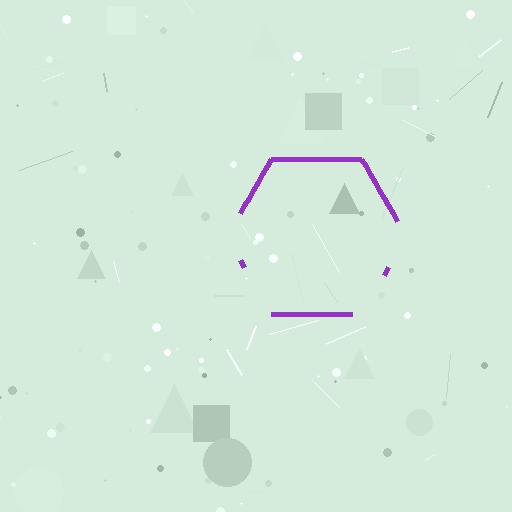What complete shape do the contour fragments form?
The contour fragments form a hexagon.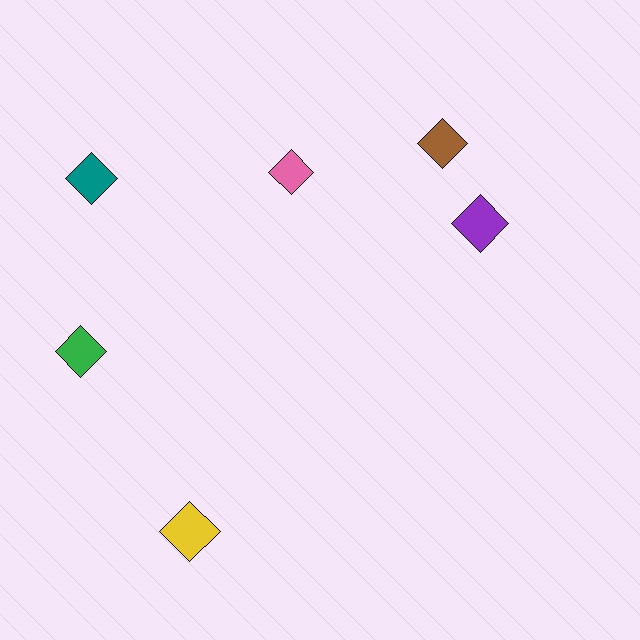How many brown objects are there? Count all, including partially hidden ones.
There is 1 brown object.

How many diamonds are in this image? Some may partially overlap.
There are 6 diamonds.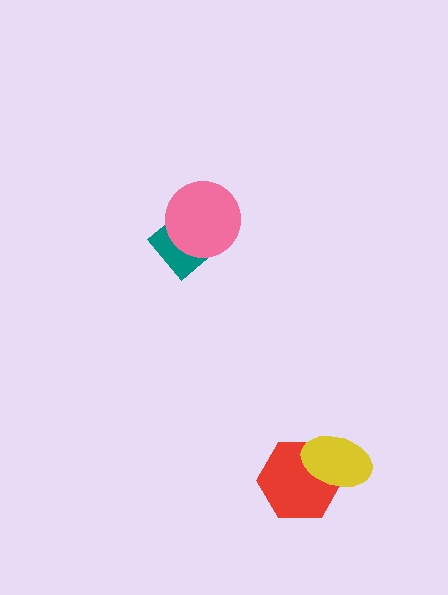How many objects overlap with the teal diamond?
1 object overlaps with the teal diamond.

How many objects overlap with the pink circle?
1 object overlaps with the pink circle.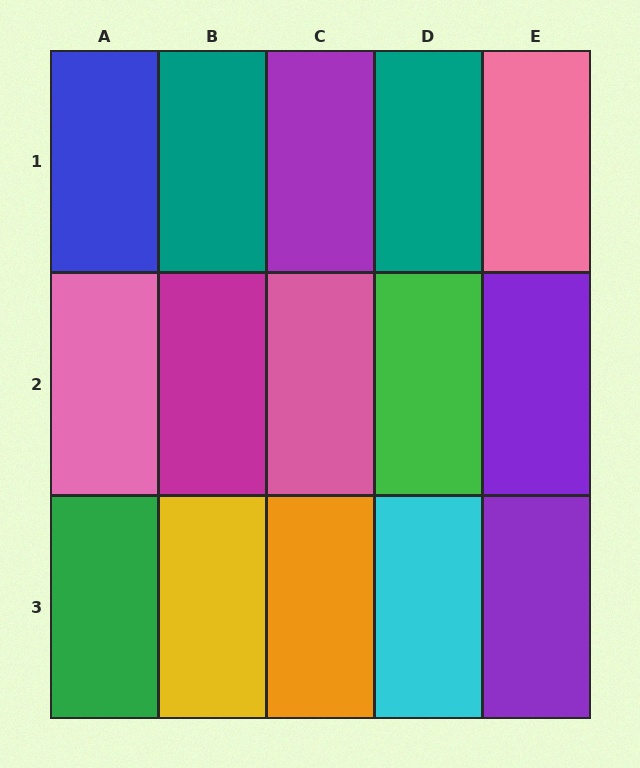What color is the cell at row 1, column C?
Purple.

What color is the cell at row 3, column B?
Yellow.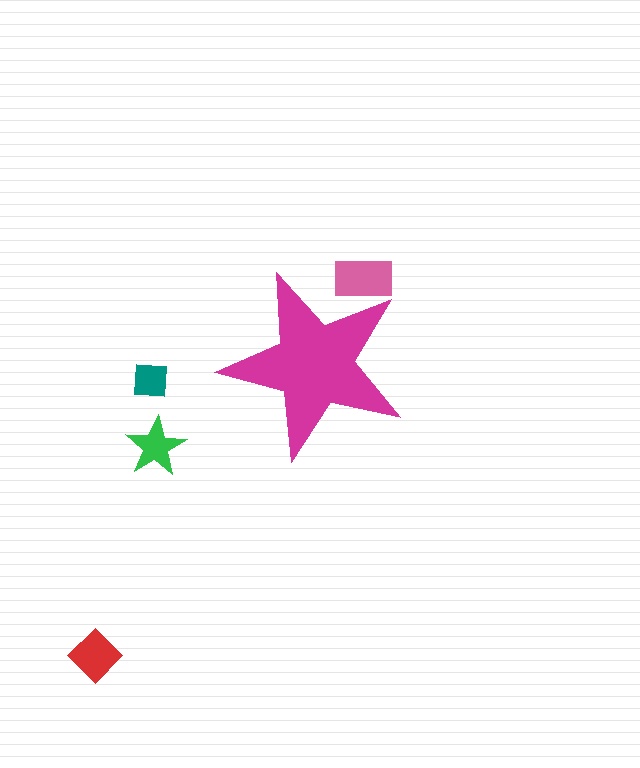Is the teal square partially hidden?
No, the teal square is fully visible.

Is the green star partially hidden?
No, the green star is fully visible.